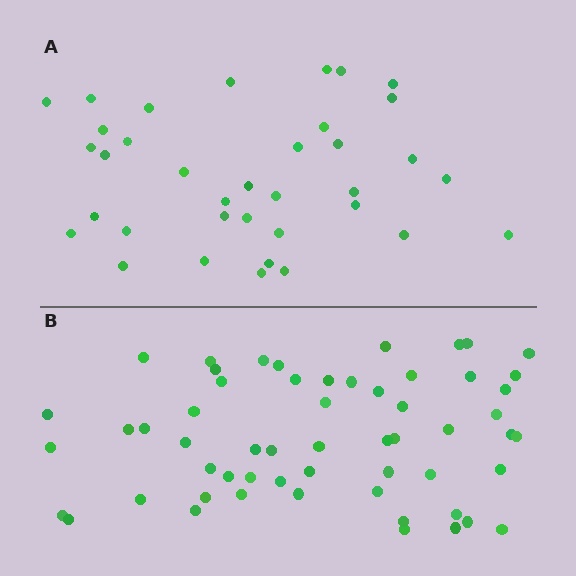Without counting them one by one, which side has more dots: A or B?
Region B (the bottom region) has more dots.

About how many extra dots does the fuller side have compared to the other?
Region B has approximately 20 more dots than region A.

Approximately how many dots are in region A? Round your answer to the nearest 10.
About 40 dots. (The exact count is 36, which rounds to 40.)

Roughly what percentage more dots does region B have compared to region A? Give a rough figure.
About 60% more.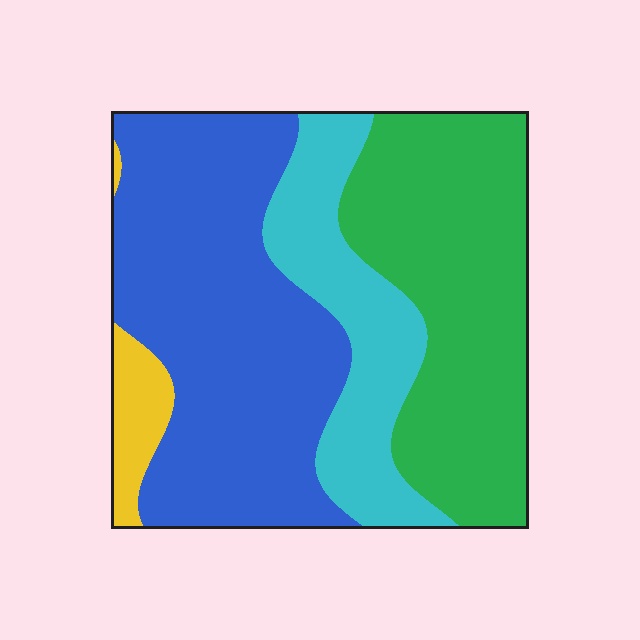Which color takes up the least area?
Yellow, at roughly 5%.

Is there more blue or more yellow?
Blue.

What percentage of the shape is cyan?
Cyan takes up between a sixth and a third of the shape.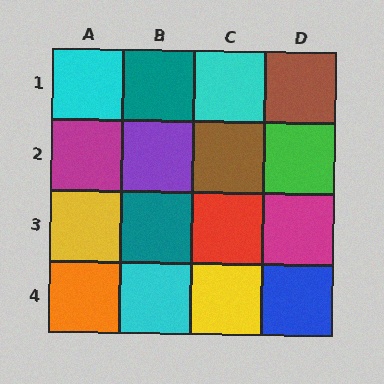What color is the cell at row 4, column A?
Orange.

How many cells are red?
1 cell is red.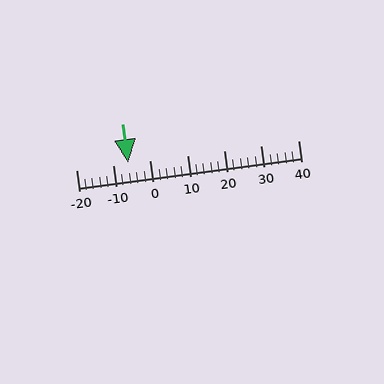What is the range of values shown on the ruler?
The ruler shows values from -20 to 40.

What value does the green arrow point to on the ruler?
The green arrow points to approximately -6.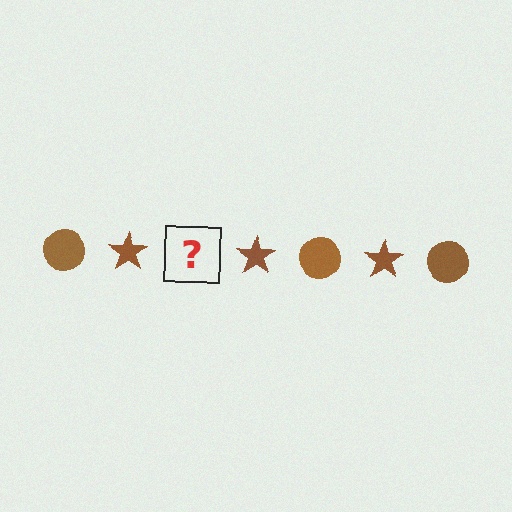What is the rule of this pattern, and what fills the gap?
The rule is that the pattern cycles through circle, star shapes in brown. The gap should be filled with a brown circle.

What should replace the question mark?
The question mark should be replaced with a brown circle.